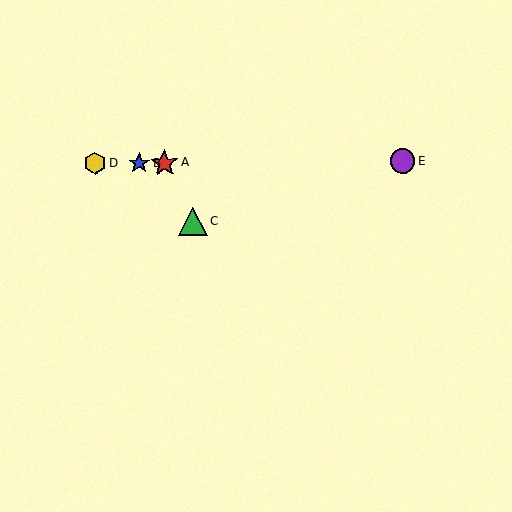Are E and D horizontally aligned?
Yes, both are at y≈161.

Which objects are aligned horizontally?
Objects A, B, D, E are aligned horizontally.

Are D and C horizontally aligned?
No, D is at y≈163 and C is at y≈222.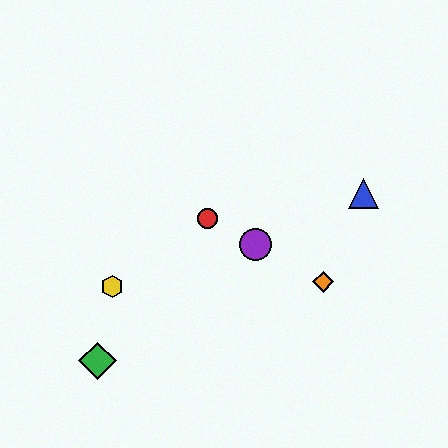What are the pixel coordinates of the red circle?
The red circle is at (207, 219).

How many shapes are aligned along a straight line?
3 shapes (the red circle, the purple circle, the orange diamond) are aligned along a straight line.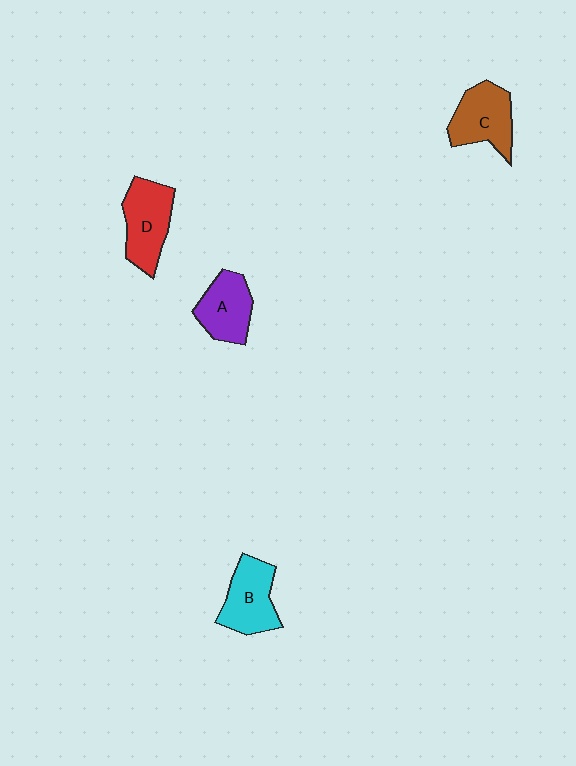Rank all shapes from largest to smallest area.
From largest to smallest: D (red), C (brown), B (cyan), A (purple).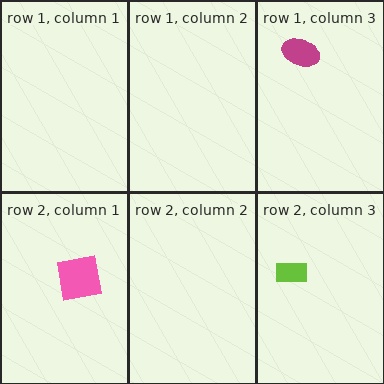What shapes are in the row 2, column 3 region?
The lime rectangle.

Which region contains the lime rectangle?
The row 2, column 3 region.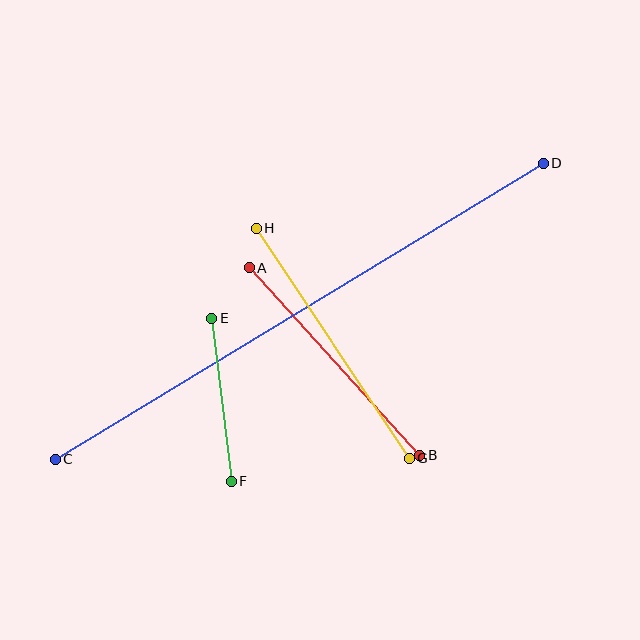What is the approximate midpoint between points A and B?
The midpoint is at approximately (335, 361) pixels.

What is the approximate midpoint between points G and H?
The midpoint is at approximately (333, 343) pixels.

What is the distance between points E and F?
The distance is approximately 164 pixels.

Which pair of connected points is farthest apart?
Points C and D are farthest apart.